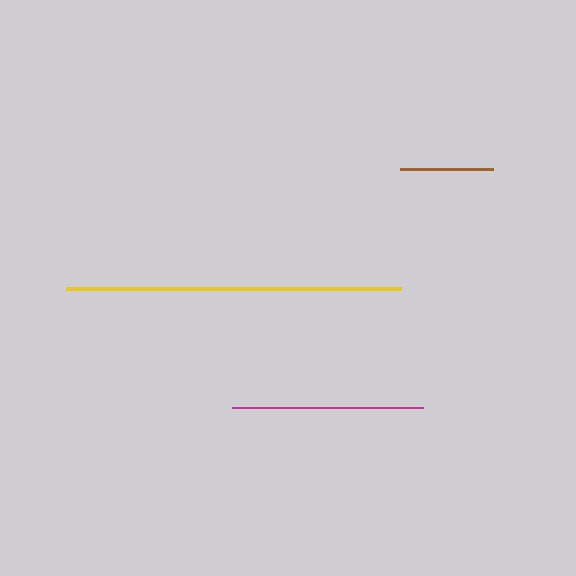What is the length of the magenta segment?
The magenta segment is approximately 192 pixels long.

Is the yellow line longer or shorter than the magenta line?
The yellow line is longer than the magenta line.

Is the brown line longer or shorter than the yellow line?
The yellow line is longer than the brown line.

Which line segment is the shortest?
The brown line is the shortest at approximately 93 pixels.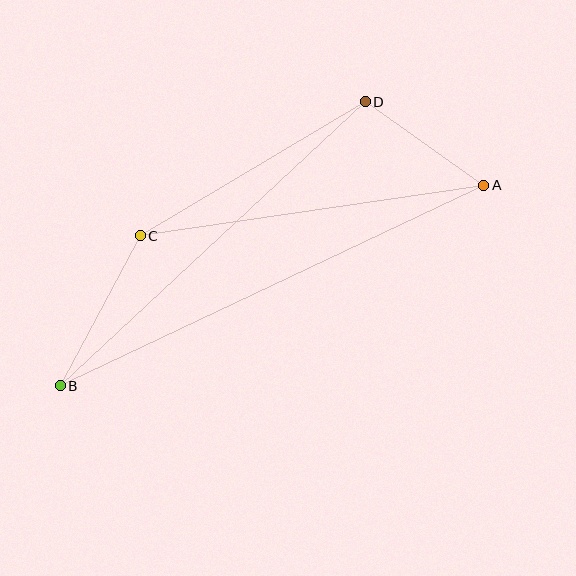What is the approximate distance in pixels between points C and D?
The distance between C and D is approximately 262 pixels.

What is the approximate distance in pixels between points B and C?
The distance between B and C is approximately 170 pixels.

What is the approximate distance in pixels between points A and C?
The distance between A and C is approximately 347 pixels.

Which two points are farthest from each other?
Points A and B are farthest from each other.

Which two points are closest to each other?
Points A and D are closest to each other.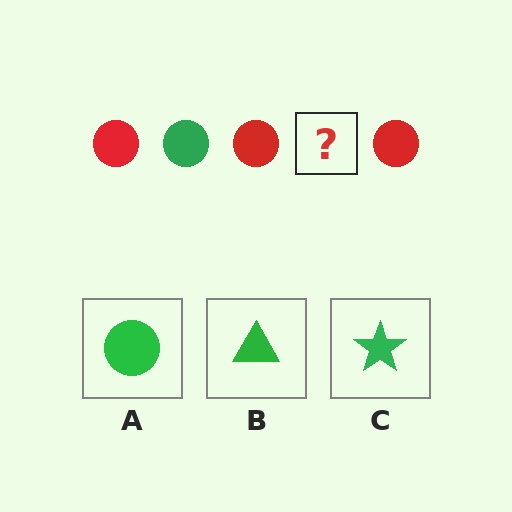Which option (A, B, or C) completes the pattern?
A.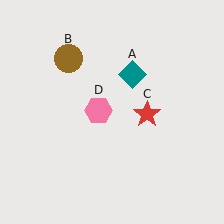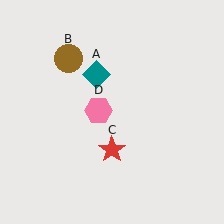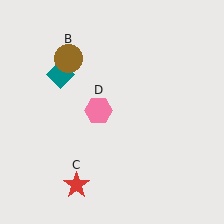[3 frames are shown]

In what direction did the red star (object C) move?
The red star (object C) moved down and to the left.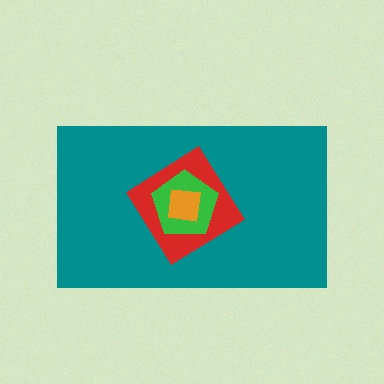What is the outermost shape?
The teal rectangle.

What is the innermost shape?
The orange square.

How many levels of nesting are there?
4.